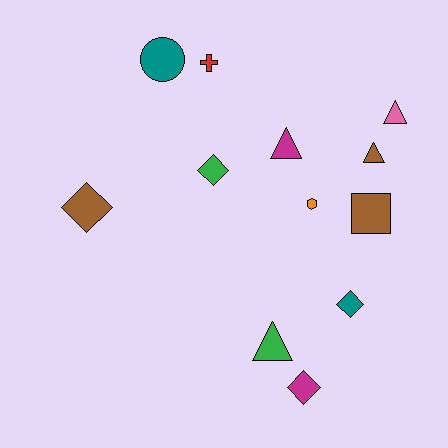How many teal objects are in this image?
There are 2 teal objects.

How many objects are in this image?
There are 12 objects.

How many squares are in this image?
There is 1 square.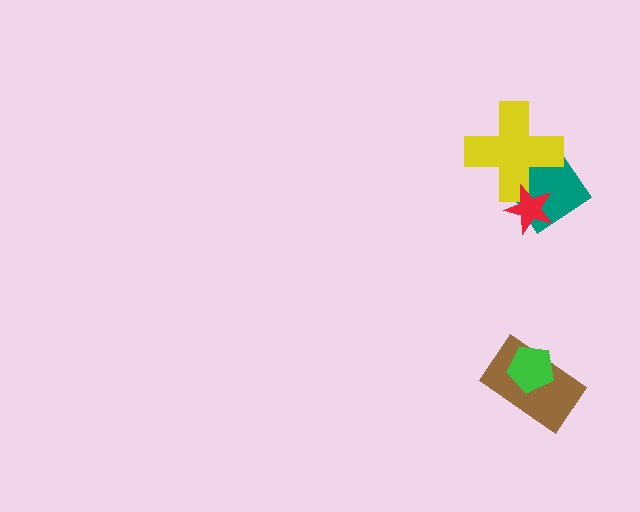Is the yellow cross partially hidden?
Yes, it is partially covered by another shape.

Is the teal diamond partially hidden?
Yes, it is partially covered by another shape.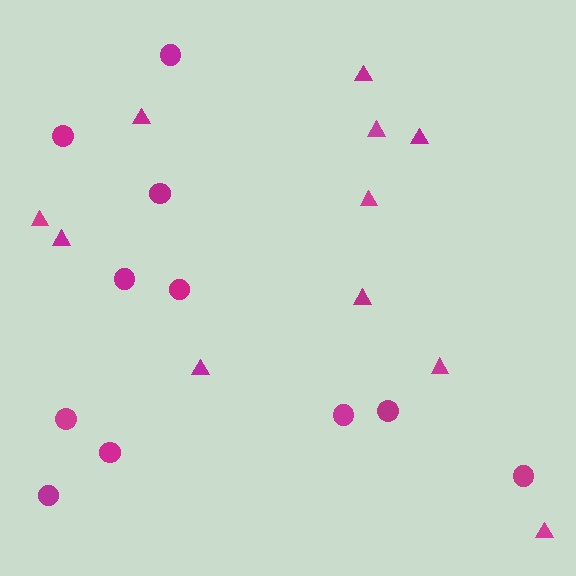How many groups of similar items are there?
There are 2 groups: one group of circles (11) and one group of triangles (11).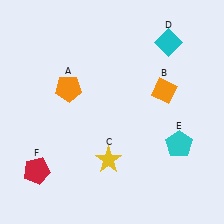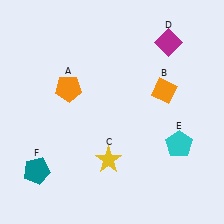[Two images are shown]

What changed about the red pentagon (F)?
In Image 1, F is red. In Image 2, it changed to teal.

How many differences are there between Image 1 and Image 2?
There are 2 differences between the two images.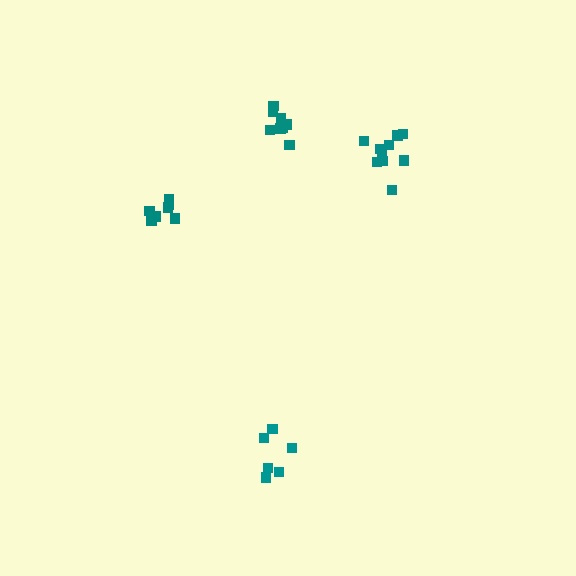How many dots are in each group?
Group 1: 6 dots, Group 2: 7 dots, Group 3: 11 dots, Group 4: 8 dots (32 total).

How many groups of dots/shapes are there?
There are 4 groups.